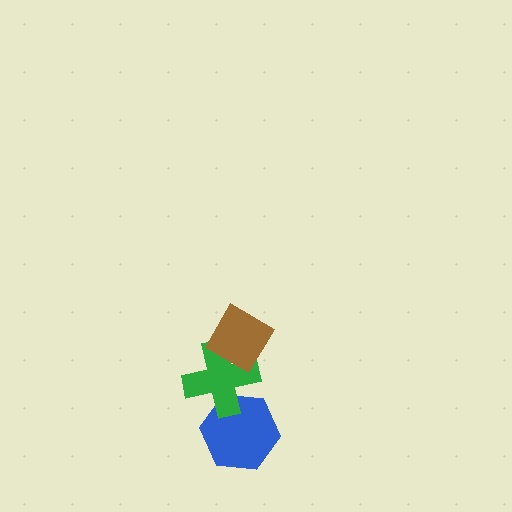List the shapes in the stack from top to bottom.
From top to bottom: the brown diamond, the green cross, the blue hexagon.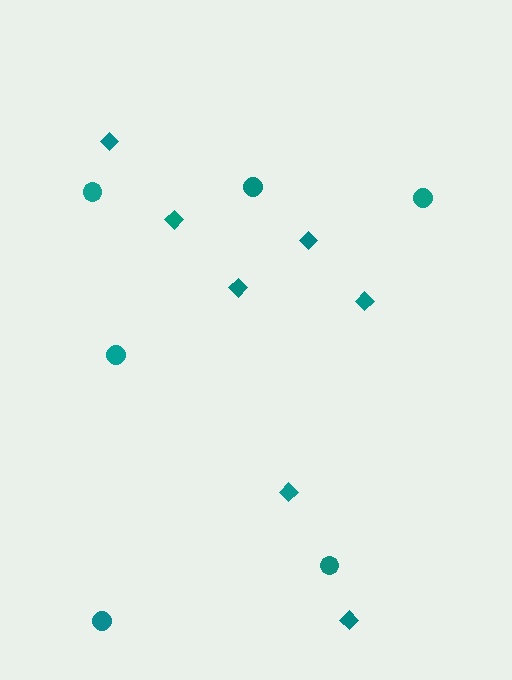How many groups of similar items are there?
There are 2 groups: one group of diamonds (7) and one group of circles (6).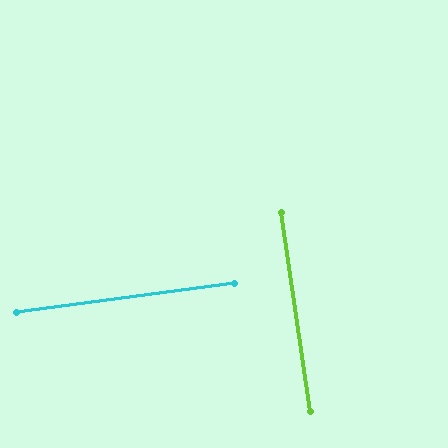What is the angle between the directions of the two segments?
Approximately 89 degrees.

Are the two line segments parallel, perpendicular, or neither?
Perpendicular — they meet at approximately 89°.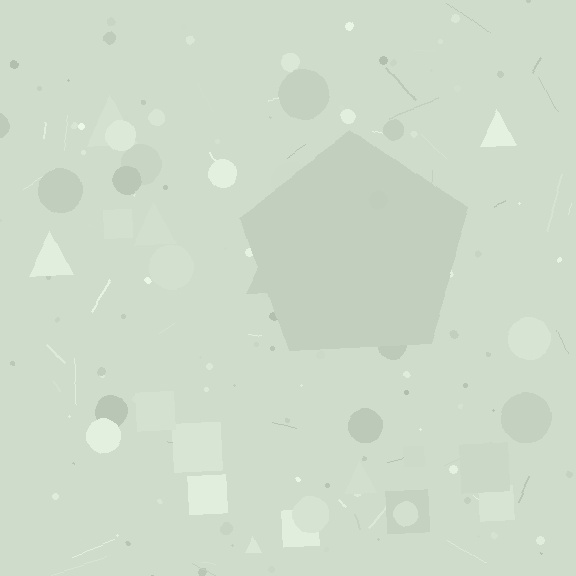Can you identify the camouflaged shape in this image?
The camouflaged shape is a pentagon.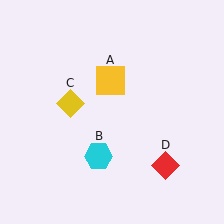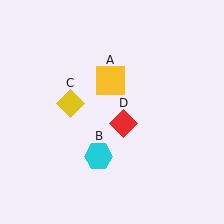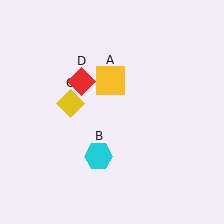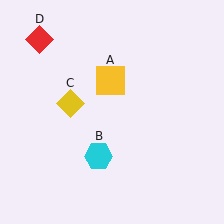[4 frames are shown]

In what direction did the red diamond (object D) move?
The red diamond (object D) moved up and to the left.